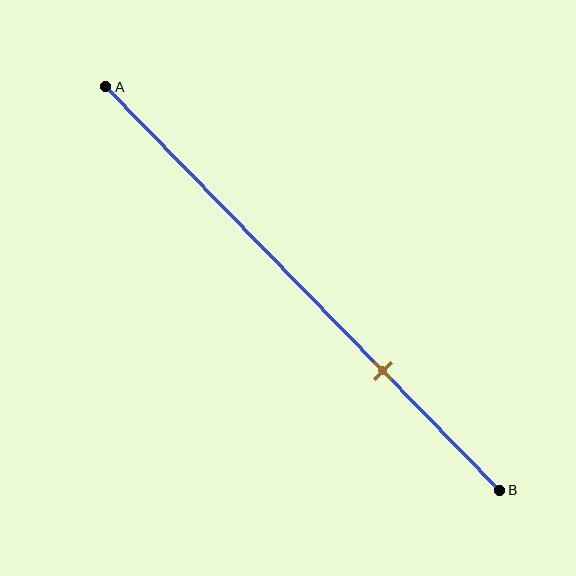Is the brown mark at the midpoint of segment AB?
No, the mark is at about 70% from A, not at the 50% midpoint.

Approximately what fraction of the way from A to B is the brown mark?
The brown mark is approximately 70% of the way from A to B.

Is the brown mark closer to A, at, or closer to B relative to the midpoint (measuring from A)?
The brown mark is closer to point B than the midpoint of segment AB.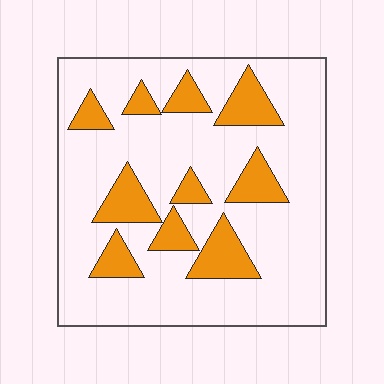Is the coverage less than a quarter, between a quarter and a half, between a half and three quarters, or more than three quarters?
Less than a quarter.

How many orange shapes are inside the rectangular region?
10.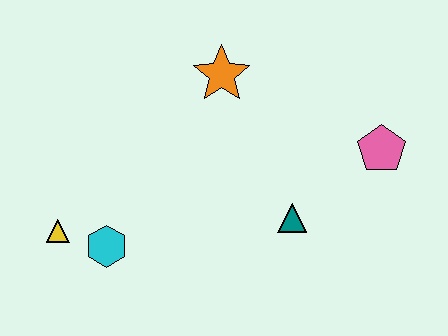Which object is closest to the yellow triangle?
The cyan hexagon is closest to the yellow triangle.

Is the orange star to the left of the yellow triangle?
No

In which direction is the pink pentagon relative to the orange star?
The pink pentagon is to the right of the orange star.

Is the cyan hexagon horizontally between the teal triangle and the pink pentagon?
No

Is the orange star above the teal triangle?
Yes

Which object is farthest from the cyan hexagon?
The pink pentagon is farthest from the cyan hexagon.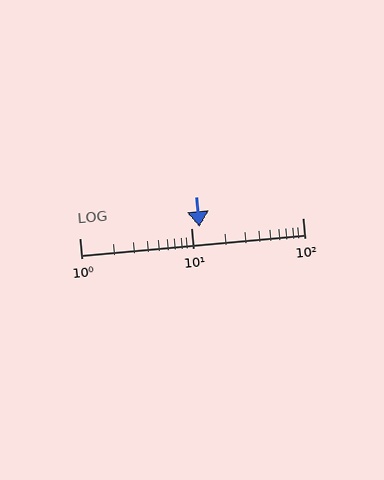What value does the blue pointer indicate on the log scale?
The pointer indicates approximately 12.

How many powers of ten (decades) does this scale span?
The scale spans 2 decades, from 1 to 100.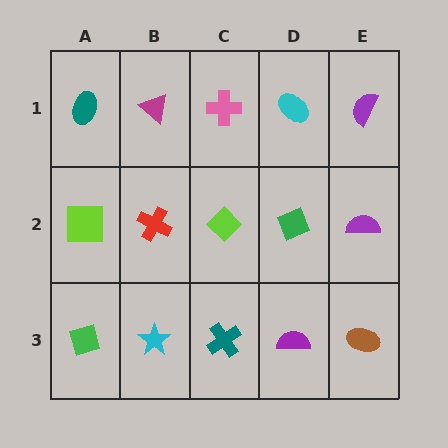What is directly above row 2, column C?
A pink cross.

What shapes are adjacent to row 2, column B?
A magenta triangle (row 1, column B), a cyan star (row 3, column B), a lime square (row 2, column A), a lime diamond (row 2, column C).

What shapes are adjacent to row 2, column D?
A cyan ellipse (row 1, column D), a purple semicircle (row 3, column D), a lime diamond (row 2, column C), a purple semicircle (row 2, column E).